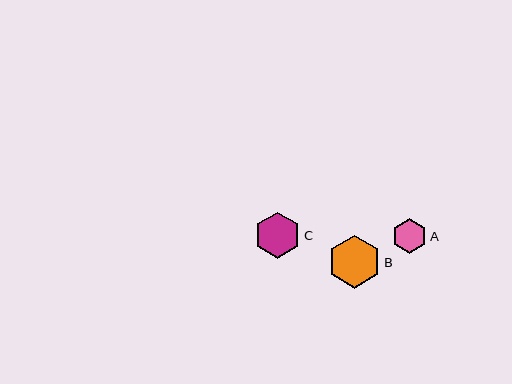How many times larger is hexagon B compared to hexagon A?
Hexagon B is approximately 1.5 times the size of hexagon A.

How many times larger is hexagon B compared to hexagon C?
Hexagon B is approximately 1.1 times the size of hexagon C.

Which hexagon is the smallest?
Hexagon A is the smallest with a size of approximately 35 pixels.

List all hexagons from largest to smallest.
From largest to smallest: B, C, A.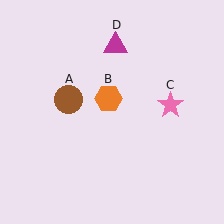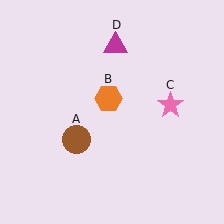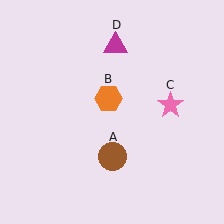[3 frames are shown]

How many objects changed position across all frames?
1 object changed position: brown circle (object A).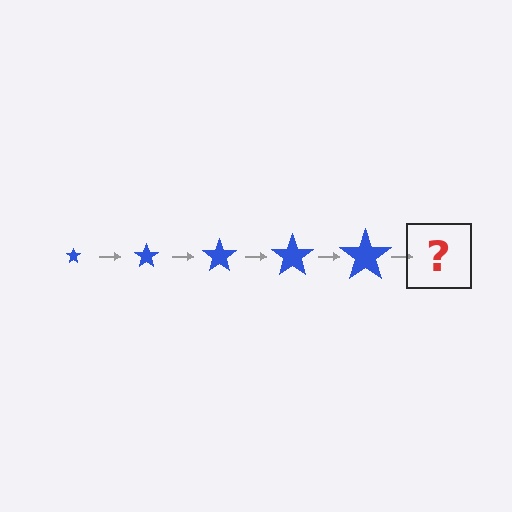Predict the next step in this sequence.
The next step is a blue star, larger than the previous one.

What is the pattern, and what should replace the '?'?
The pattern is that the star gets progressively larger each step. The '?' should be a blue star, larger than the previous one.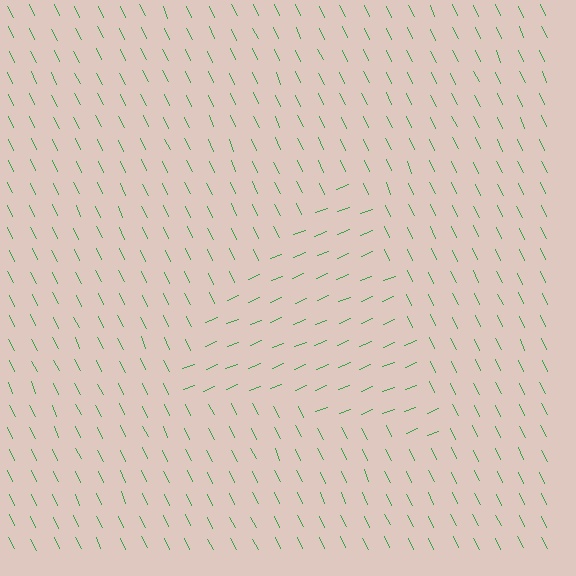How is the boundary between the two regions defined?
The boundary is defined purely by a change in line orientation (approximately 86 degrees difference). All lines are the same color and thickness.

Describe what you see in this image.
The image is filled with small green line segments. A triangle region in the image has lines oriented differently from the surrounding lines, creating a visible texture boundary.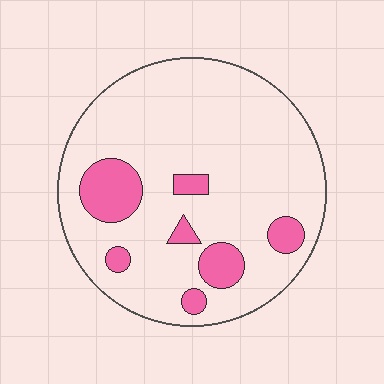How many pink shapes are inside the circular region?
7.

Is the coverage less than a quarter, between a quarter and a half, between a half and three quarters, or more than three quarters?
Less than a quarter.